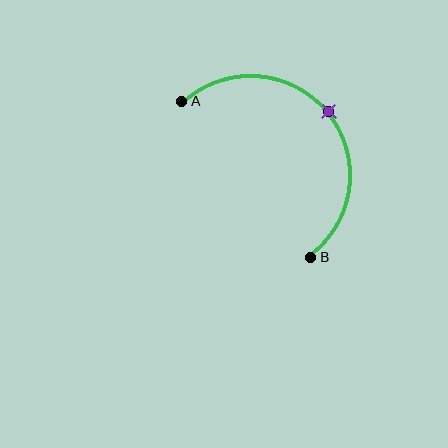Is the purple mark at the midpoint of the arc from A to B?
Yes. The purple mark lies on the arc at equal arc-length from both A and B — it is the arc midpoint.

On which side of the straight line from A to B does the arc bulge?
The arc bulges above and to the right of the straight line connecting A and B.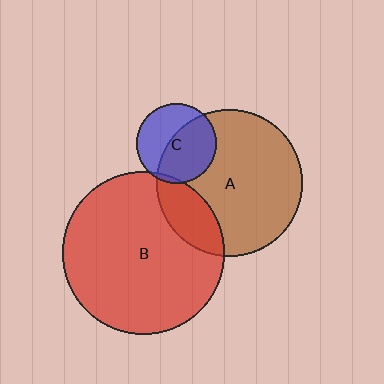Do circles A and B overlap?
Yes.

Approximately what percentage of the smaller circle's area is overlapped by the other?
Approximately 20%.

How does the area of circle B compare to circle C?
Approximately 4.1 times.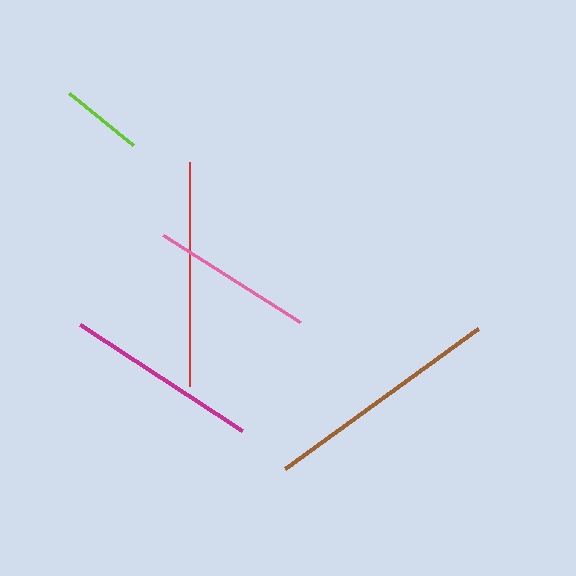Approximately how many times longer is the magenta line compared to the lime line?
The magenta line is approximately 2.3 times the length of the lime line.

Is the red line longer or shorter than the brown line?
The brown line is longer than the red line.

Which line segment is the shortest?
The lime line is the shortest at approximately 83 pixels.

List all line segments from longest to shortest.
From longest to shortest: brown, red, magenta, pink, lime.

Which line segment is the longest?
The brown line is the longest at approximately 238 pixels.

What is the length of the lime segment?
The lime segment is approximately 83 pixels long.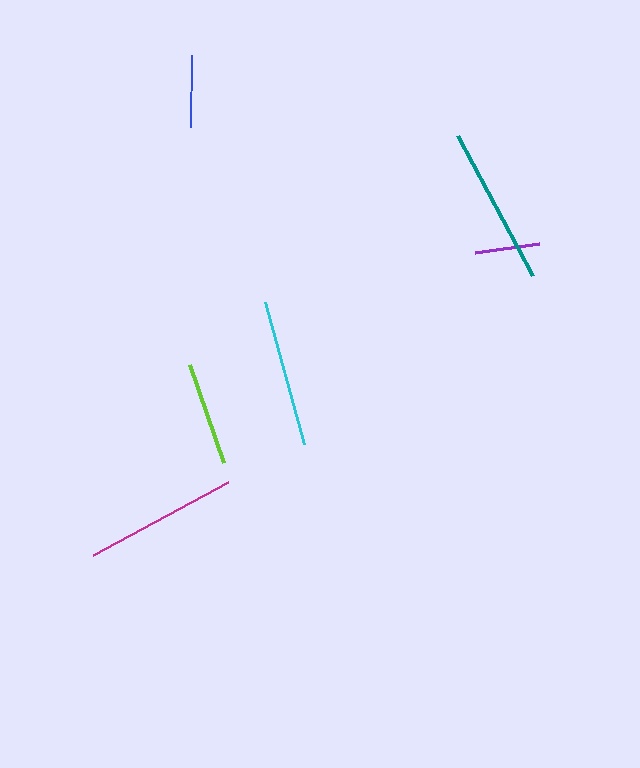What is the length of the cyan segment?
The cyan segment is approximately 147 pixels long.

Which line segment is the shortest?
The purple line is the shortest at approximately 64 pixels.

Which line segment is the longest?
The teal line is the longest at approximately 159 pixels.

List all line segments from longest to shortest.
From longest to shortest: teal, magenta, cyan, lime, blue, purple.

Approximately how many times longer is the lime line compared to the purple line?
The lime line is approximately 1.6 times the length of the purple line.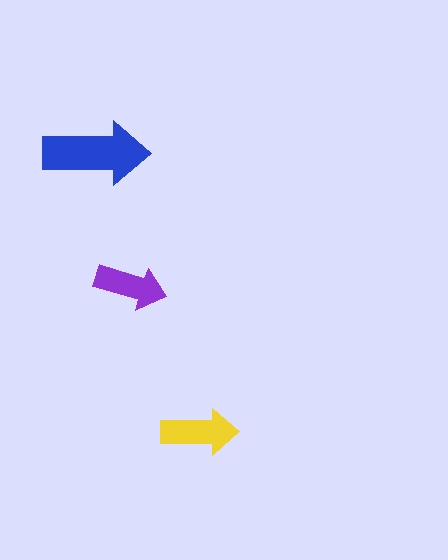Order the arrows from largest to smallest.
the blue one, the yellow one, the purple one.